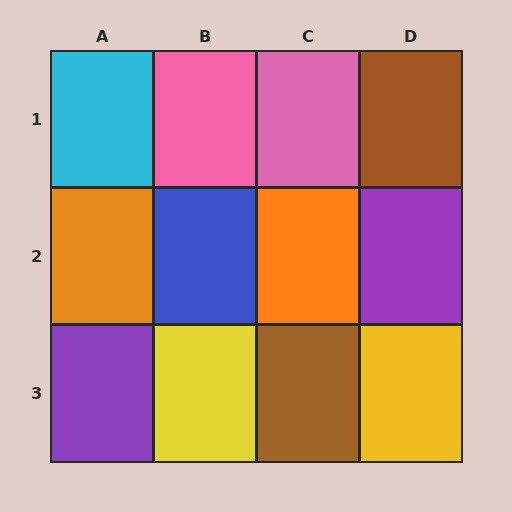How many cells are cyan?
1 cell is cyan.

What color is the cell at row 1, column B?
Pink.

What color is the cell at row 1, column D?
Brown.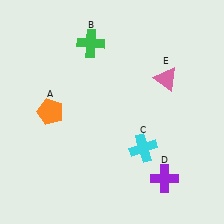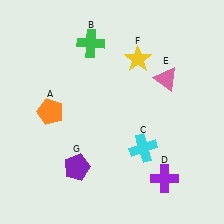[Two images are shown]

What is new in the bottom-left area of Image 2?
A purple pentagon (G) was added in the bottom-left area of Image 2.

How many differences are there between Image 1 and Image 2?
There are 2 differences between the two images.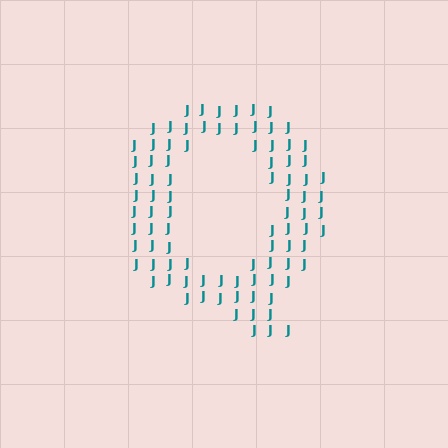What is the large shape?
The large shape is the letter Q.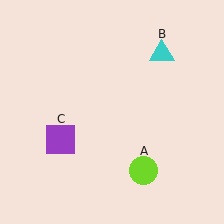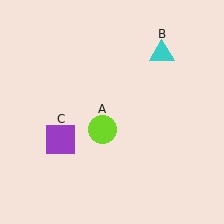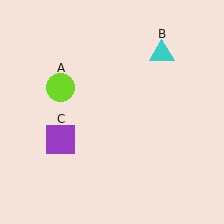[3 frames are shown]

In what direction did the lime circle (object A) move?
The lime circle (object A) moved up and to the left.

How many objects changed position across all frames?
1 object changed position: lime circle (object A).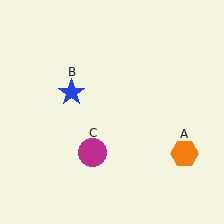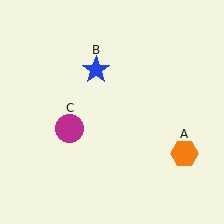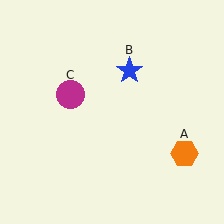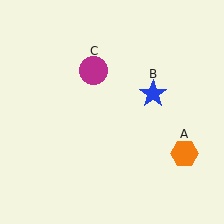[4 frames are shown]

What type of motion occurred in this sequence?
The blue star (object B), magenta circle (object C) rotated clockwise around the center of the scene.